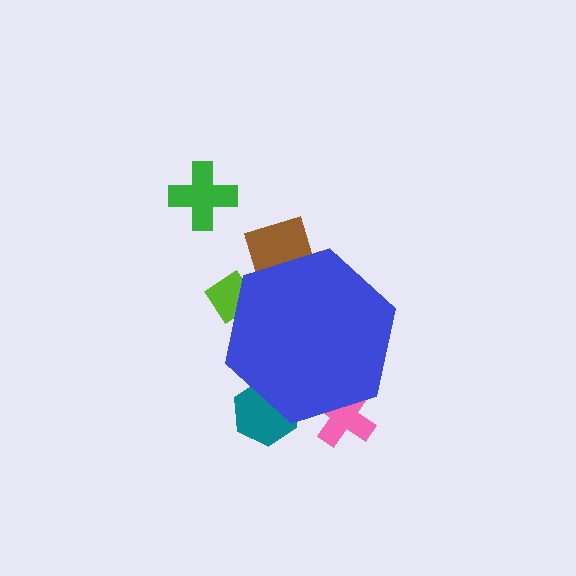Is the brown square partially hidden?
Yes, the brown square is partially hidden behind the blue hexagon.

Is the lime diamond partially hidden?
Yes, the lime diamond is partially hidden behind the blue hexagon.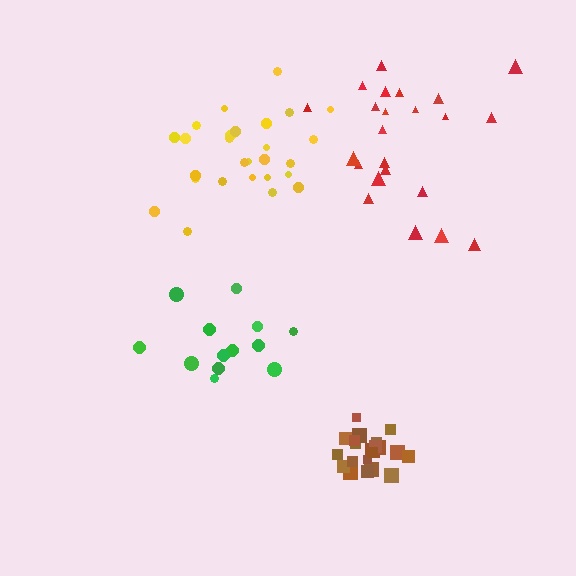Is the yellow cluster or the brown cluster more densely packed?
Brown.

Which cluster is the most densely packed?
Brown.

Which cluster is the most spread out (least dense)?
Yellow.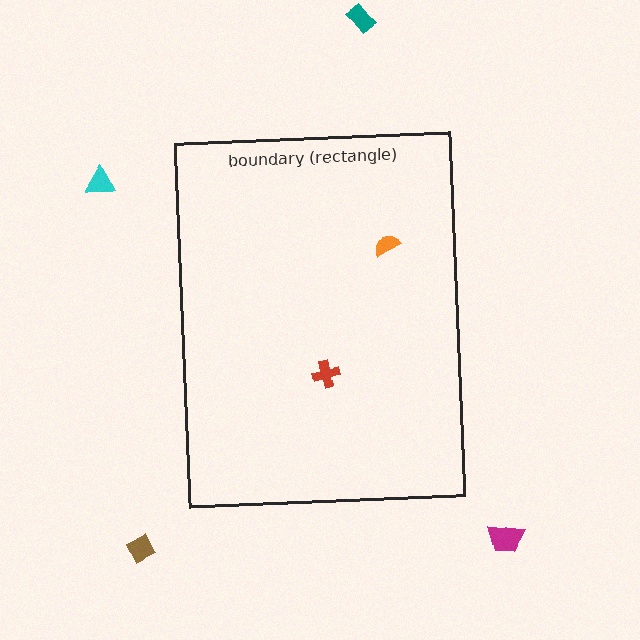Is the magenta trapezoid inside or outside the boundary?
Outside.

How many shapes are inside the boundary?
2 inside, 4 outside.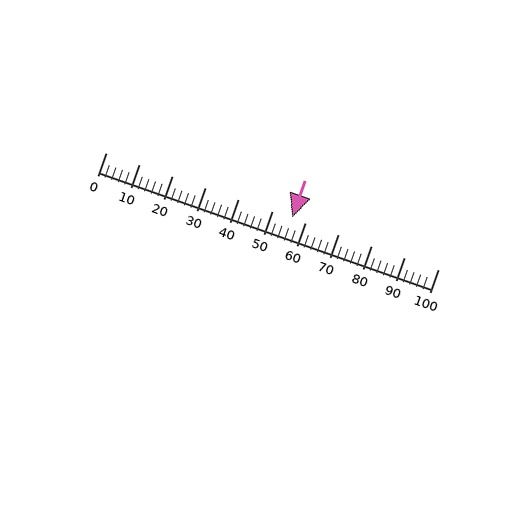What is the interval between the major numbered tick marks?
The major tick marks are spaced 10 units apart.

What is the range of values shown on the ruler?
The ruler shows values from 0 to 100.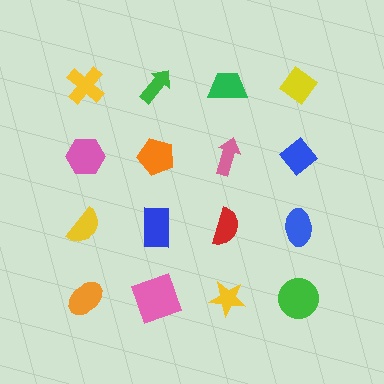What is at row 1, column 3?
A green trapezoid.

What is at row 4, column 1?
An orange ellipse.